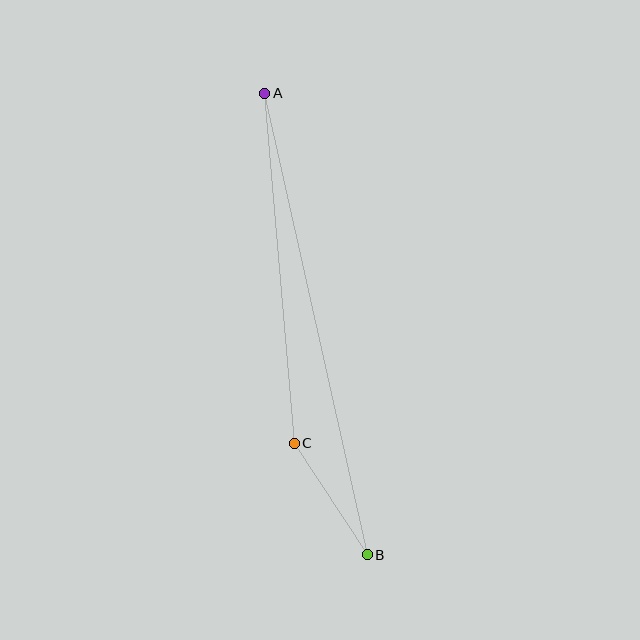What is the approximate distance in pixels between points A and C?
The distance between A and C is approximately 351 pixels.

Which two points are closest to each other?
Points B and C are closest to each other.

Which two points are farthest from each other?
Points A and B are farthest from each other.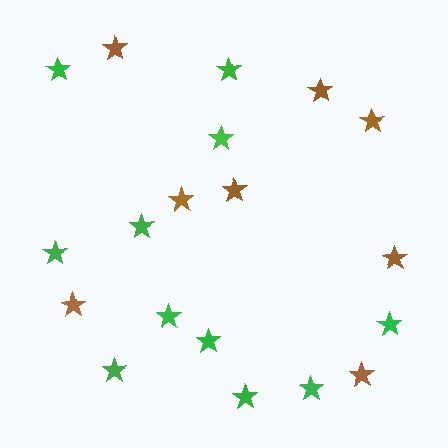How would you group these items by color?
There are 2 groups: one group of brown stars (8) and one group of green stars (11).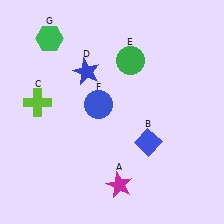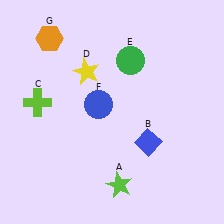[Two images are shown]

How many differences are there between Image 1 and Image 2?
There are 3 differences between the two images.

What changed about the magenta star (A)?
In Image 1, A is magenta. In Image 2, it changed to lime.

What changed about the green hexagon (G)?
In Image 1, G is green. In Image 2, it changed to orange.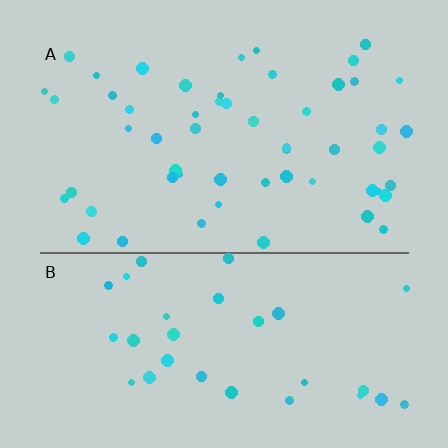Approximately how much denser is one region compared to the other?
Approximately 1.6× — region A over region B.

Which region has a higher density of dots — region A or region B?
A (the top).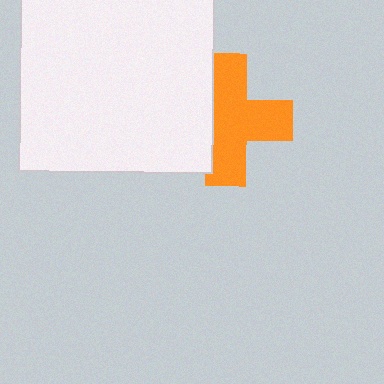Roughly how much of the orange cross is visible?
Most of it is visible (roughly 69%).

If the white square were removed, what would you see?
You would see the complete orange cross.